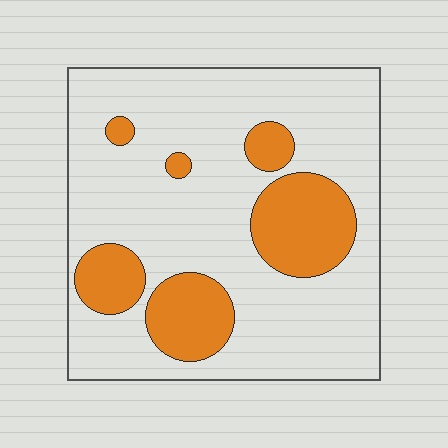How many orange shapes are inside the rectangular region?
6.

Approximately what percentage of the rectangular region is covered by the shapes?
Approximately 25%.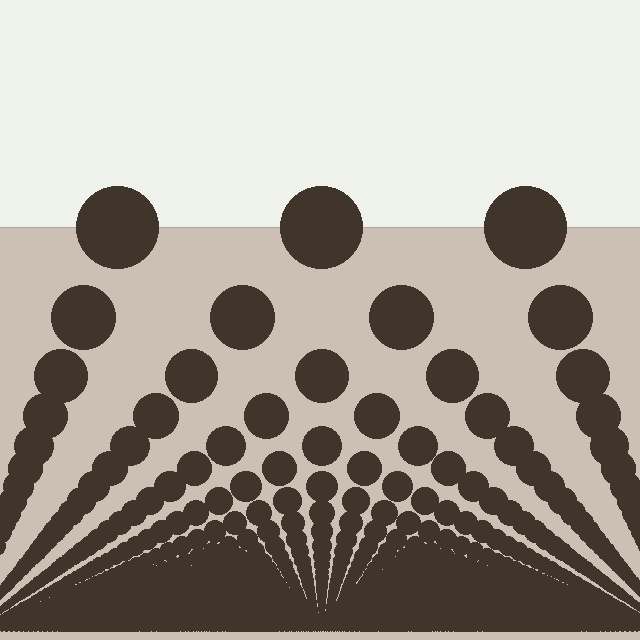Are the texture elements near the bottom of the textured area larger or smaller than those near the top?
Smaller. The gradient is inverted — elements near the bottom are smaller and denser.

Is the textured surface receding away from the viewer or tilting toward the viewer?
The surface appears to tilt toward the viewer. Texture elements get larger and sparser toward the top.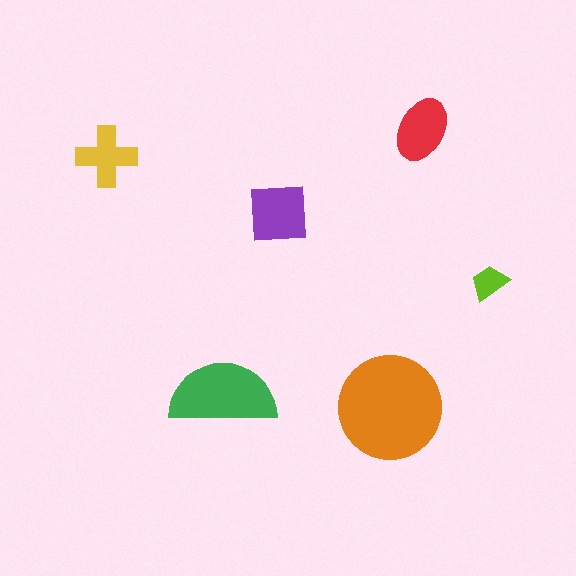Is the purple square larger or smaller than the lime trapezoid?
Larger.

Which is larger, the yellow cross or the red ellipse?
The red ellipse.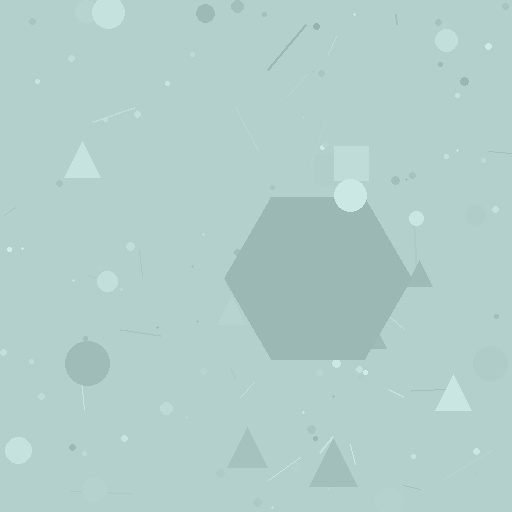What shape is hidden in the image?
A hexagon is hidden in the image.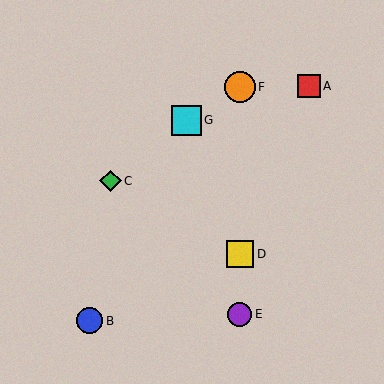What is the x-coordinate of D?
Object D is at x≈240.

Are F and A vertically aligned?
No, F is at x≈240 and A is at x≈309.